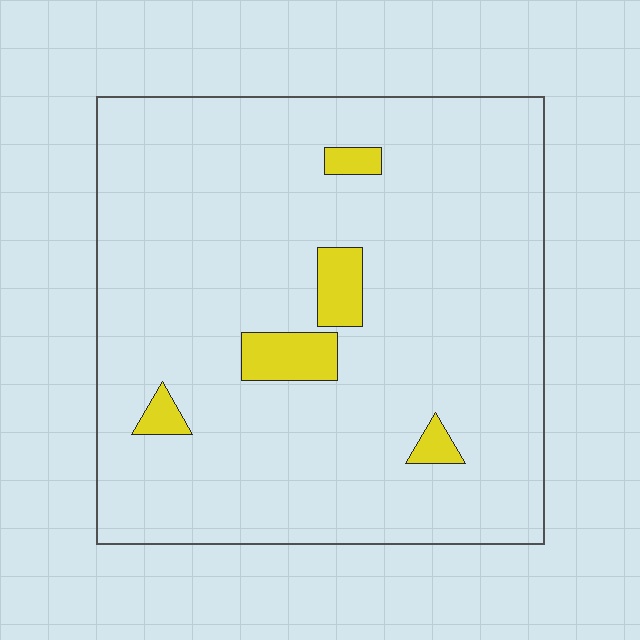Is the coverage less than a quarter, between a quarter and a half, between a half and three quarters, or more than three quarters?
Less than a quarter.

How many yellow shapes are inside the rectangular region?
5.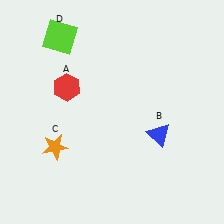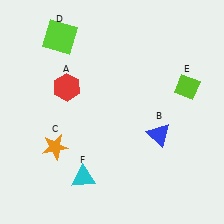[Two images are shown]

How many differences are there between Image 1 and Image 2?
There are 2 differences between the two images.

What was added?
A lime diamond (E), a cyan triangle (F) were added in Image 2.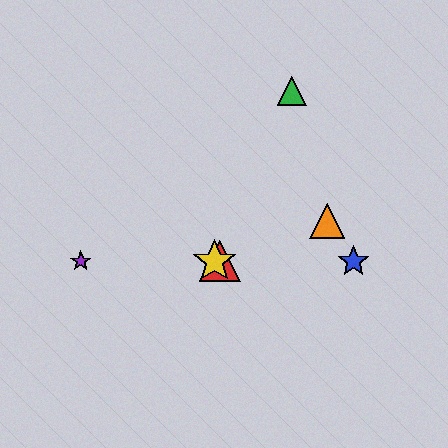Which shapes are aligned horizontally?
The red triangle, the blue star, the yellow star, the purple star are aligned horizontally.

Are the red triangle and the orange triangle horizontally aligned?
No, the red triangle is at y≈261 and the orange triangle is at y≈221.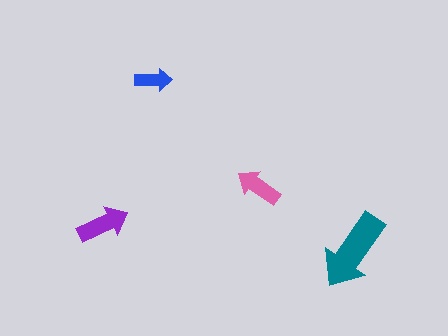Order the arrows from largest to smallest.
the teal one, the purple one, the pink one, the blue one.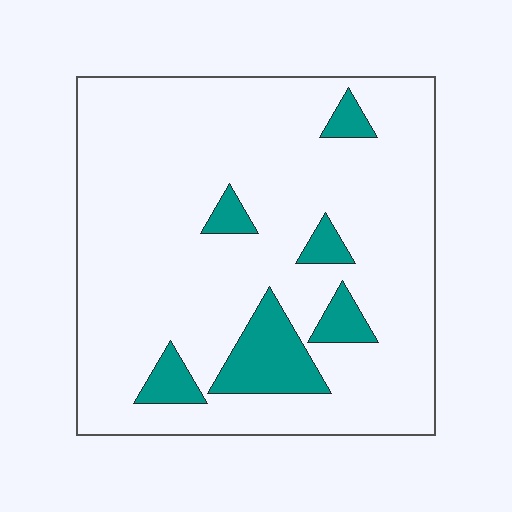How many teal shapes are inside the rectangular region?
6.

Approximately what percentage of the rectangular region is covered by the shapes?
Approximately 15%.